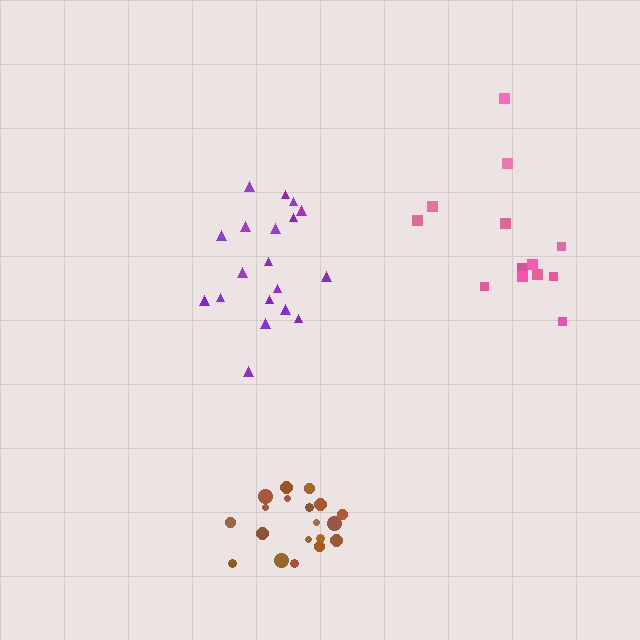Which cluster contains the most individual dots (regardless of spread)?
Brown (20).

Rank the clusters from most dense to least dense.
brown, purple, pink.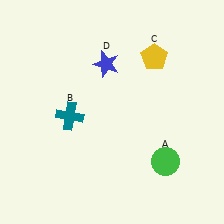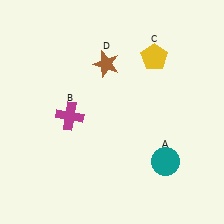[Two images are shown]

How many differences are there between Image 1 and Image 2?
There are 3 differences between the two images.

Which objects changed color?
A changed from green to teal. B changed from teal to magenta. D changed from blue to brown.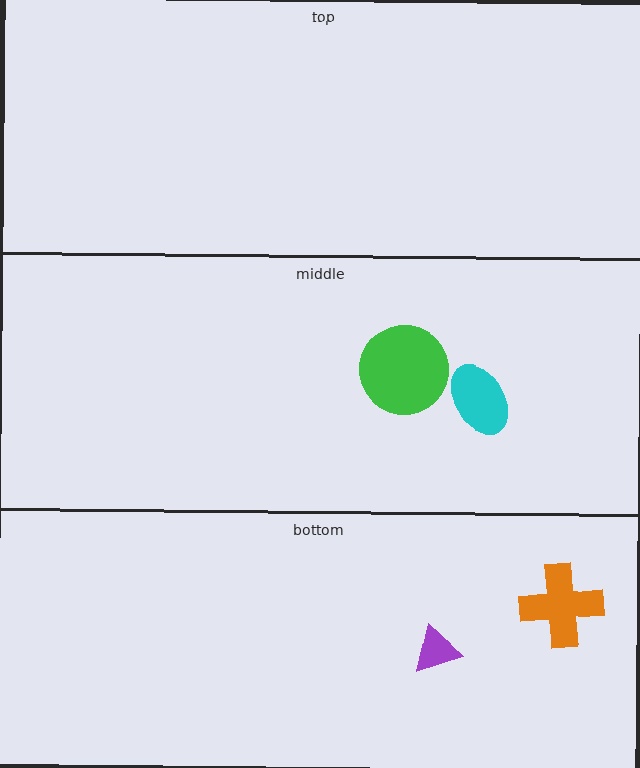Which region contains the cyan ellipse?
The middle region.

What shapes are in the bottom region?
The orange cross, the purple triangle.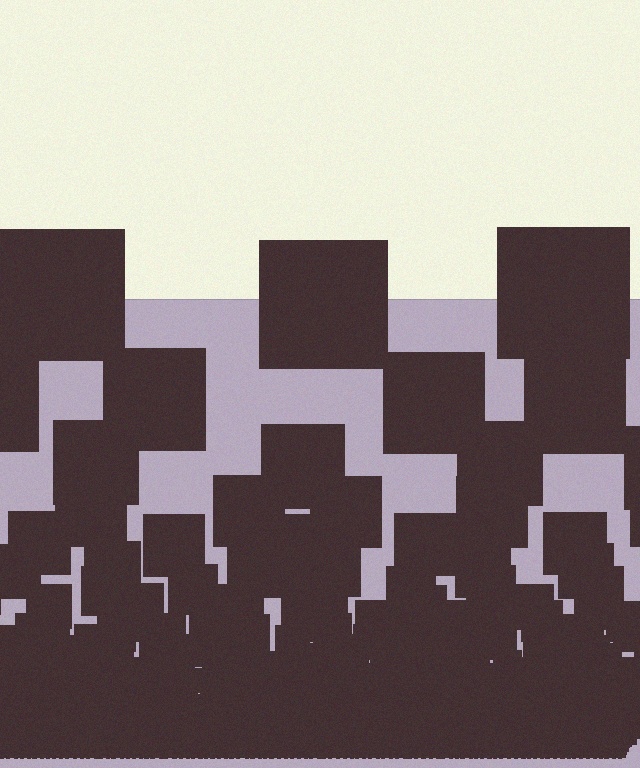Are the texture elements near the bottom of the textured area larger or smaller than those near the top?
Smaller. The gradient is inverted — elements near the bottom are smaller and denser.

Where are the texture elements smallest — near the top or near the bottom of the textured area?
Near the bottom.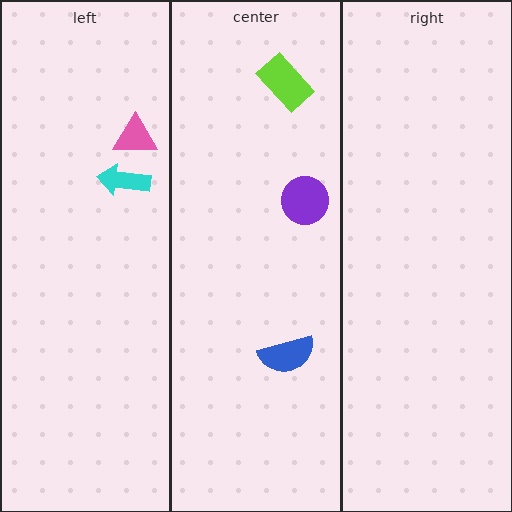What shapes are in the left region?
The pink triangle, the cyan arrow.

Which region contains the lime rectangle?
The center region.